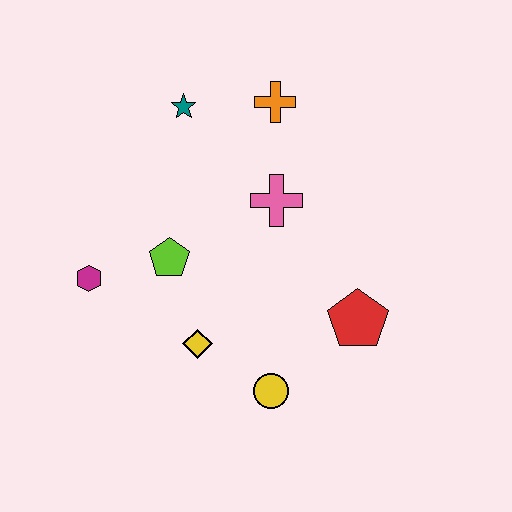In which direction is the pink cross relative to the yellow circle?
The pink cross is above the yellow circle.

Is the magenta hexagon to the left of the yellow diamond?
Yes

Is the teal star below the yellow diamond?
No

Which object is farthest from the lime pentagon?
The red pentagon is farthest from the lime pentagon.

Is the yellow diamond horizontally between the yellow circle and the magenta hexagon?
Yes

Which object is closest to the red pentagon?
The yellow circle is closest to the red pentagon.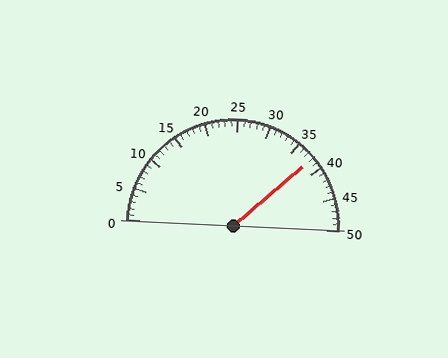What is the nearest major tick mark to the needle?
The nearest major tick mark is 40.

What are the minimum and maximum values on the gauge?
The gauge ranges from 0 to 50.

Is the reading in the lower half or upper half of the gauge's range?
The reading is in the upper half of the range (0 to 50).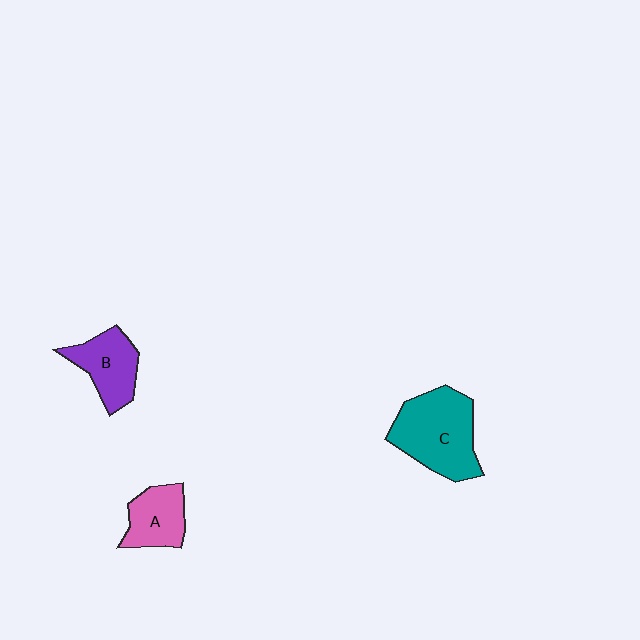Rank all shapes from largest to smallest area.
From largest to smallest: C (teal), B (purple), A (pink).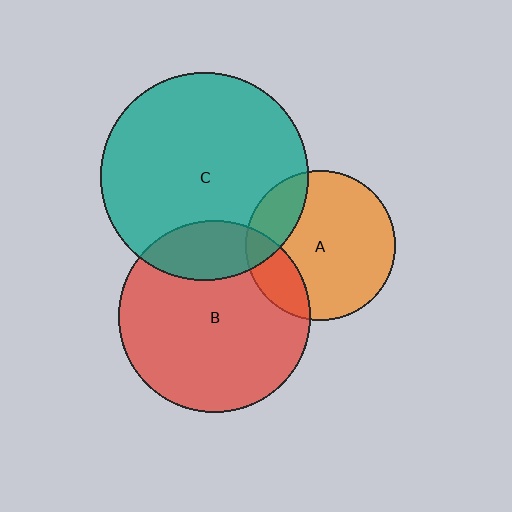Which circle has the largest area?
Circle C (teal).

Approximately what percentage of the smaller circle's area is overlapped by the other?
Approximately 20%.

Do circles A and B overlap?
Yes.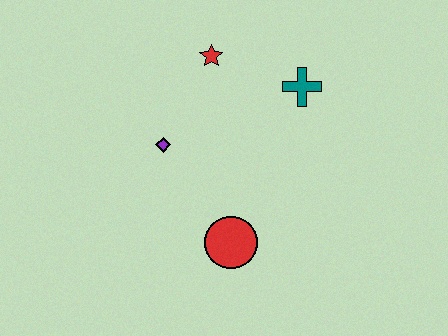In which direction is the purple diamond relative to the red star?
The purple diamond is below the red star.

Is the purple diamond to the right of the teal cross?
No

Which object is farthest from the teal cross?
The red circle is farthest from the teal cross.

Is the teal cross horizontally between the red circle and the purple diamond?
No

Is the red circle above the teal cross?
No